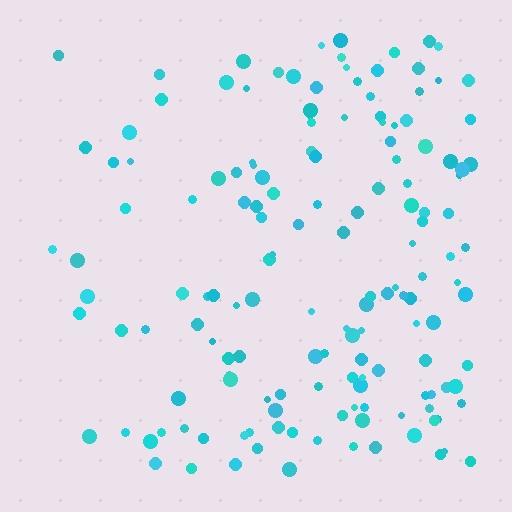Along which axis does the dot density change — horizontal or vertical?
Horizontal.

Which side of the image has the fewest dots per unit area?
The left.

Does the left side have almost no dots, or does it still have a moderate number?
Still a moderate number, just noticeably fewer than the right.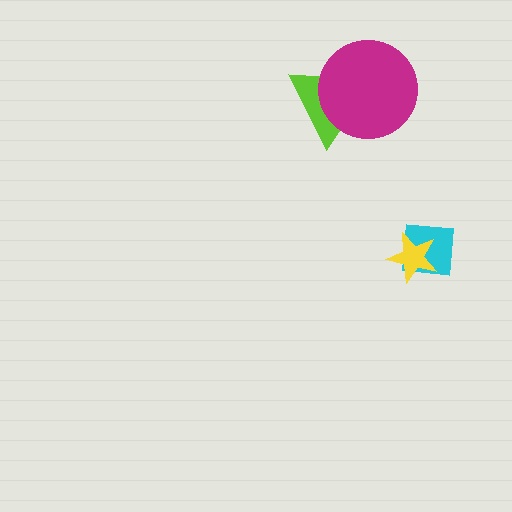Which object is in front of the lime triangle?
The magenta circle is in front of the lime triangle.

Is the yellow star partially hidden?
No, no other shape covers it.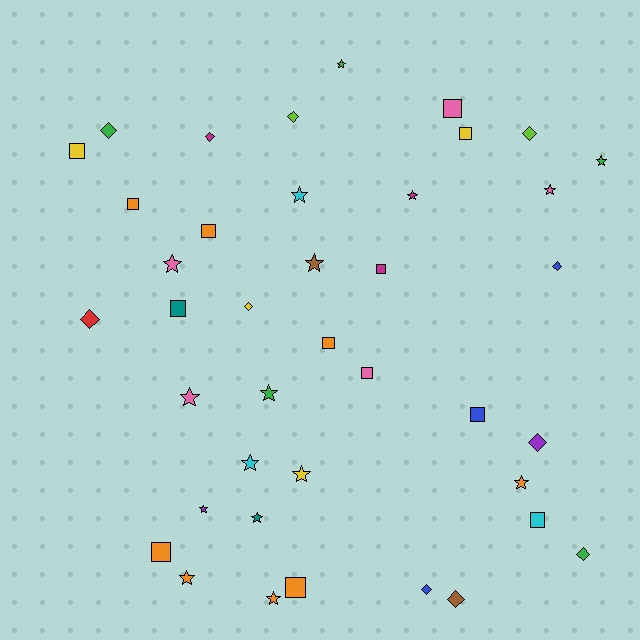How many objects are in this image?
There are 40 objects.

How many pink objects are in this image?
There are 5 pink objects.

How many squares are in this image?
There are 13 squares.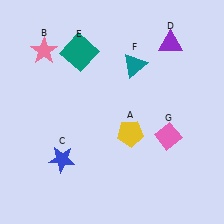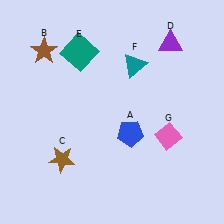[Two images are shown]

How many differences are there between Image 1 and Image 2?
There are 3 differences between the two images.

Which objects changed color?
A changed from yellow to blue. B changed from pink to brown. C changed from blue to brown.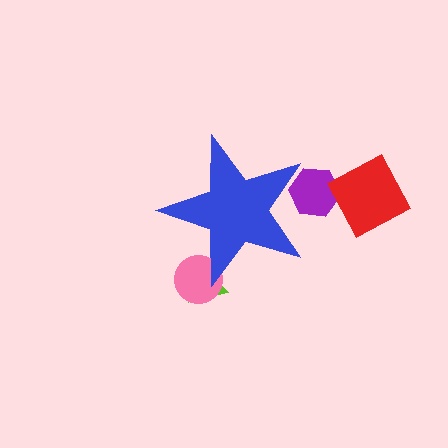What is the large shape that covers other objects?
A blue star.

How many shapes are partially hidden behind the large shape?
3 shapes are partially hidden.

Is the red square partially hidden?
No, the red square is fully visible.